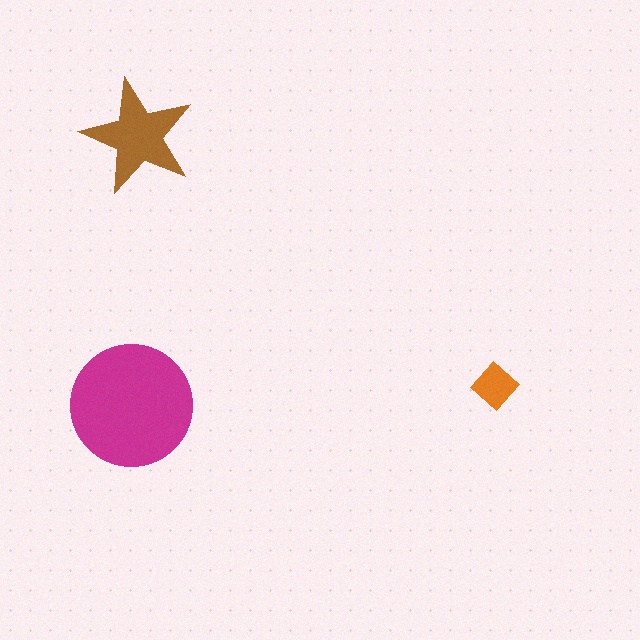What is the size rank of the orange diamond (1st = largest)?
3rd.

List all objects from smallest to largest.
The orange diamond, the brown star, the magenta circle.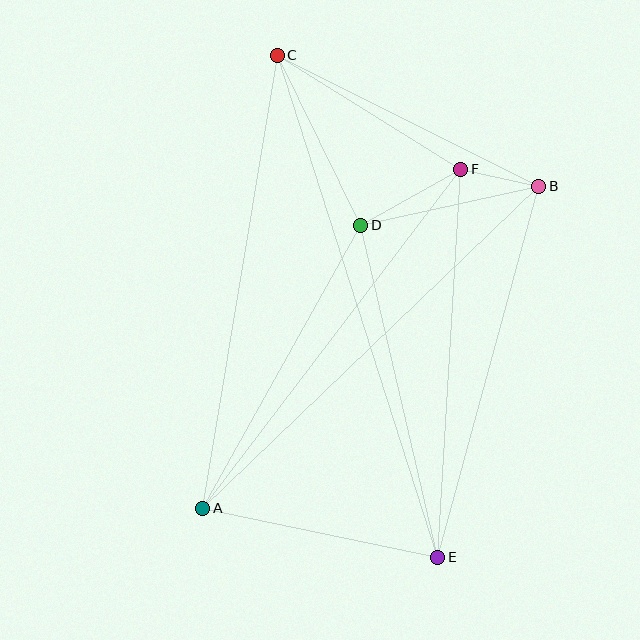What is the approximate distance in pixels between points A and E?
The distance between A and E is approximately 240 pixels.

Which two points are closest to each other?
Points B and F are closest to each other.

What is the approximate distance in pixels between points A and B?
The distance between A and B is approximately 465 pixels.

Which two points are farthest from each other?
Points C and E are farthest from each other.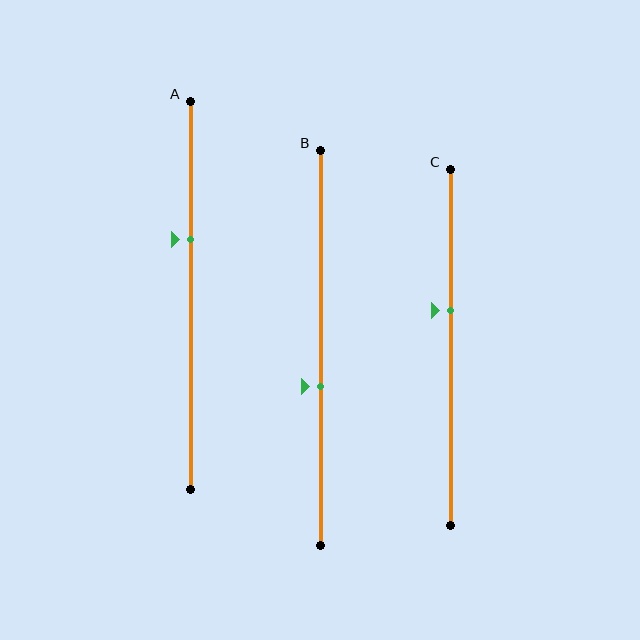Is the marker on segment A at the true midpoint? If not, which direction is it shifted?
No, the marker on segment A is shifted upward by about 14% of the segment length.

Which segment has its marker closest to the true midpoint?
Segment B has its marker closest to the true midpoint.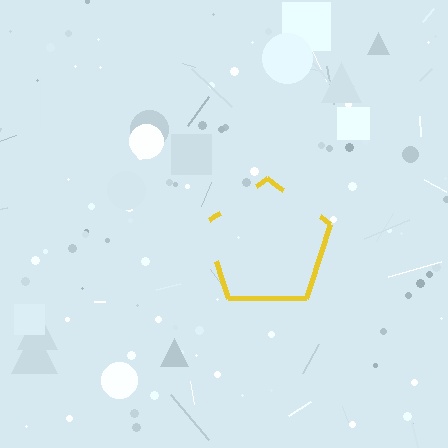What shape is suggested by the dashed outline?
The dashed outline suggests a pentagon.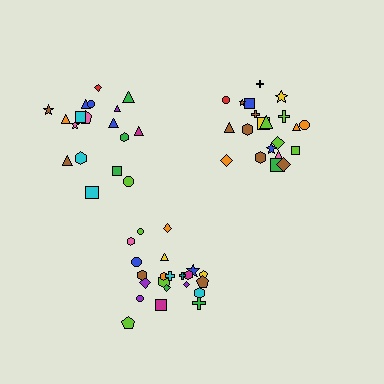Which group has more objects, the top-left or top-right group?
The top-right group.